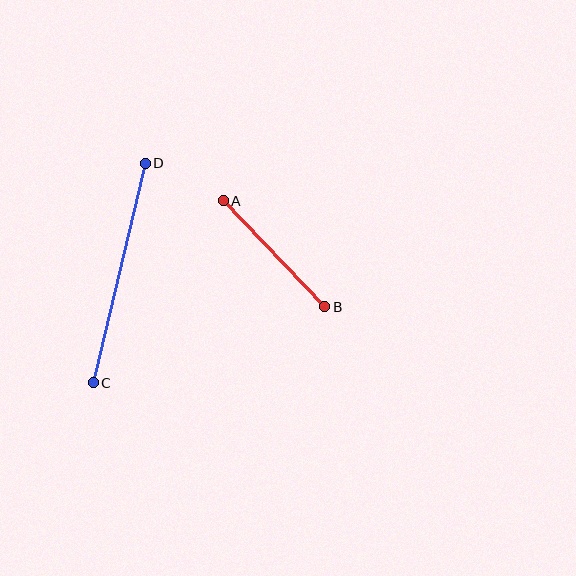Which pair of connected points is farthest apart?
Points C and D are farthest apart.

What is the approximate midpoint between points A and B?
The midpoint is at approximately (274, 254) pixels.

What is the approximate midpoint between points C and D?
The midpoint is at approximately (119, 273) pixels.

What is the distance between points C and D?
The distance is approximately 226 pixels.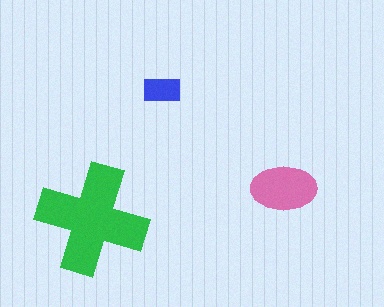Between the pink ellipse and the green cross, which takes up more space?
The green cross.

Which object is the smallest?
The blue rectangle.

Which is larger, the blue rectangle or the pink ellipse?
The pink ellipse.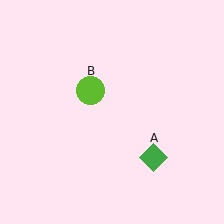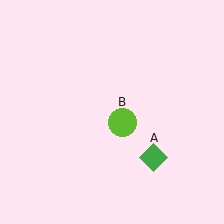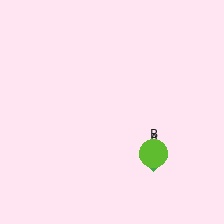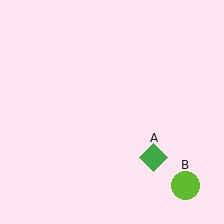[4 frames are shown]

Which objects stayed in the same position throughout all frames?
Green diamond (object A) remained stationary.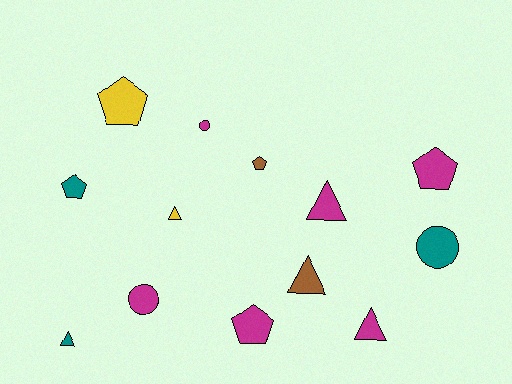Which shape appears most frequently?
Pentagon, with 5 objects.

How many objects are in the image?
There are 13 objects.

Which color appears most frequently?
Magenta, with 6 objects.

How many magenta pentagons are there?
There are 2 magenta pentagons.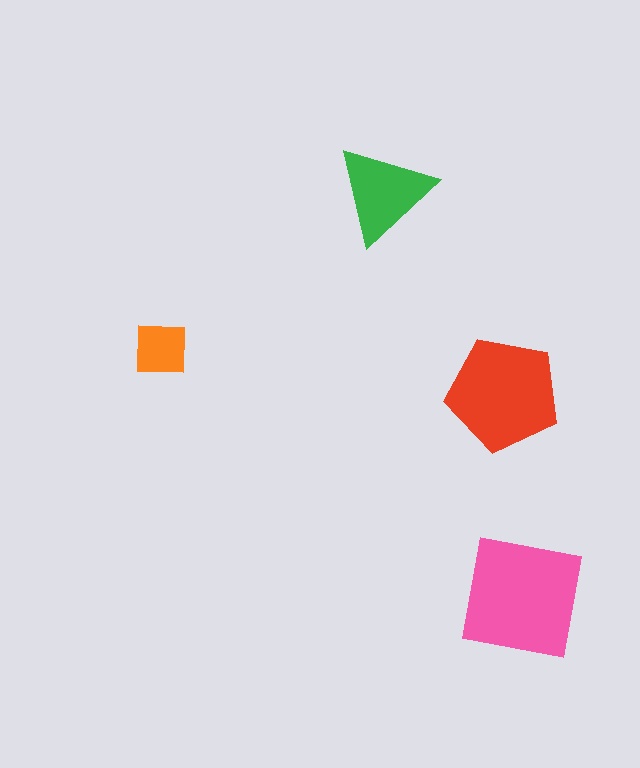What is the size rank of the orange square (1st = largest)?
4th.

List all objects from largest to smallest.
The pink square, the red pentagon, the green triangle, the orange square.